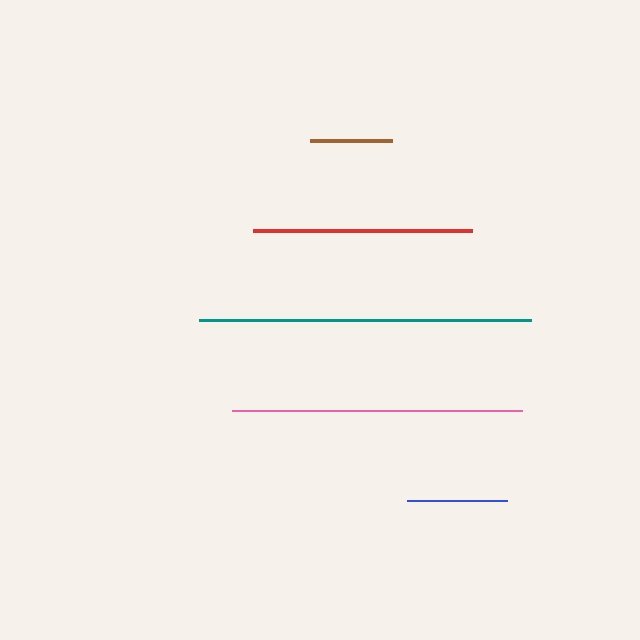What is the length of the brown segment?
The brown segment is approximately 82 pixels long.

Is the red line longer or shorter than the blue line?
The red line is longer than the blue line.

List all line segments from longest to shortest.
From longest to shortest: teal, pink, red, blue, brown.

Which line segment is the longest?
The teal line is the longest at approximately 332 pixels.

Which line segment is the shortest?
The brown line is the shortest at approximately 82 pixels.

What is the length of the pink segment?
The pink segment is approximately 290 pixels long.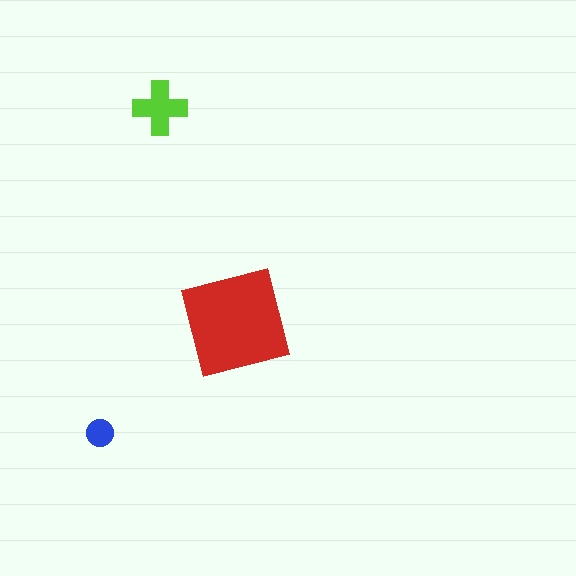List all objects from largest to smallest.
The red square, the lime cross, the blue circle.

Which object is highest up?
The lime cross is topmost.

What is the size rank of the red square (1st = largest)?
1st.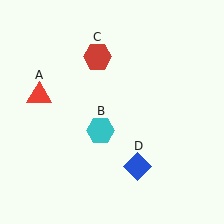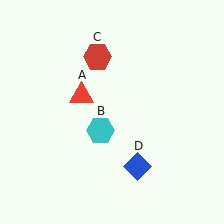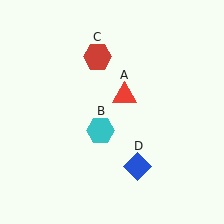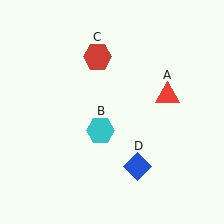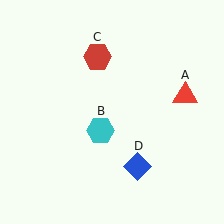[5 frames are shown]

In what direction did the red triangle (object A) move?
The red triangle (object A) moved right.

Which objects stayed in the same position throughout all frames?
Cyan hexagon (object B) and red hexagon (object C) and blue diamond (object D) remained stationary.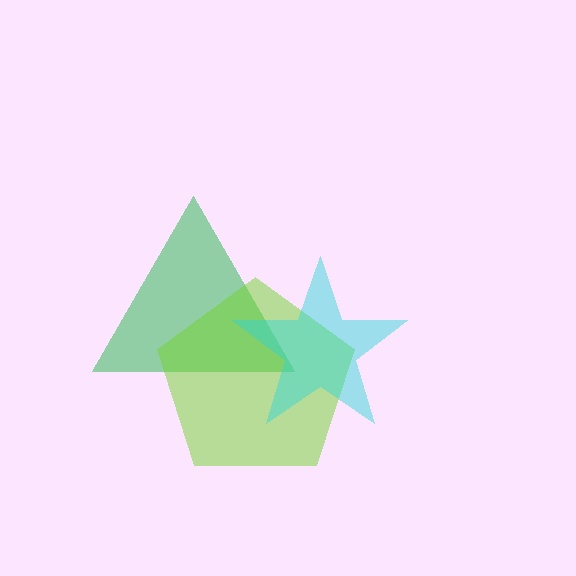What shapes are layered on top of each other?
The layered shapes are: a green triangle, a lime pentagon, a cyan star.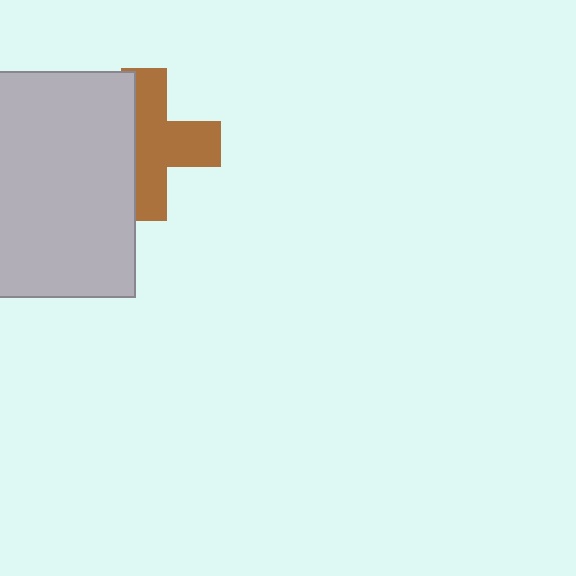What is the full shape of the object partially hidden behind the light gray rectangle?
The partially hidden object is a brown cross.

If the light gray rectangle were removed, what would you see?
You would see the complete brown cross.